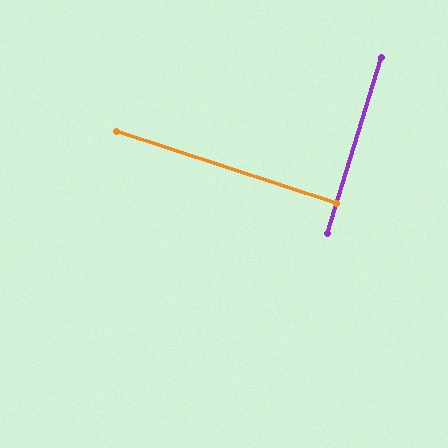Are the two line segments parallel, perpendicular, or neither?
Perpendicular — they meet at approximately 89°.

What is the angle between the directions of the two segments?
Approximately 89 degrees.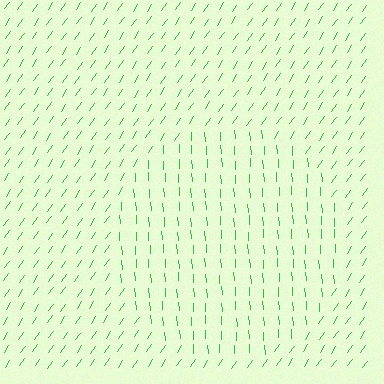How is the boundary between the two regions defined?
The boundary is defined purely by a change in line orientation (approximately 37 degrees difference). All lines are the same color and thickness.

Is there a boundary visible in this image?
Yes, there is a texture boundary formed by a change in line orientation.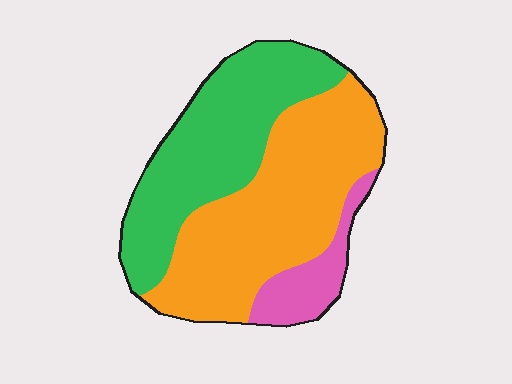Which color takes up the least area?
Pink, at roughly 10%.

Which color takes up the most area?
Orange, at roughly 50%.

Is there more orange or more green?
Orange.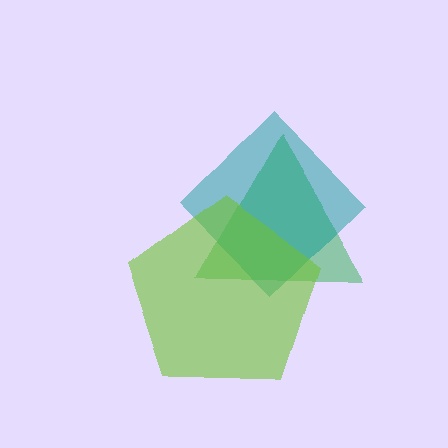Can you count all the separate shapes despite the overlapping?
Yes, there are 3 separate shapes.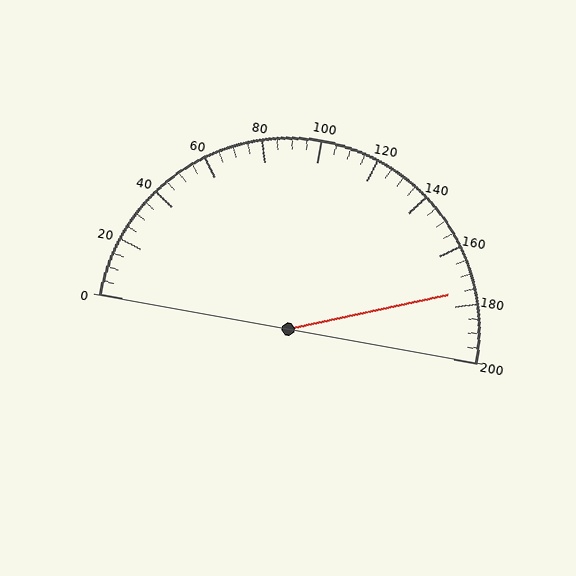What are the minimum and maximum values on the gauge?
The gauge ranges from 0 to 200.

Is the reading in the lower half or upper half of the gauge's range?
The reading is in the upper half of the range (0 to 200).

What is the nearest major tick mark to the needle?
The nearest major tick mark is 180.